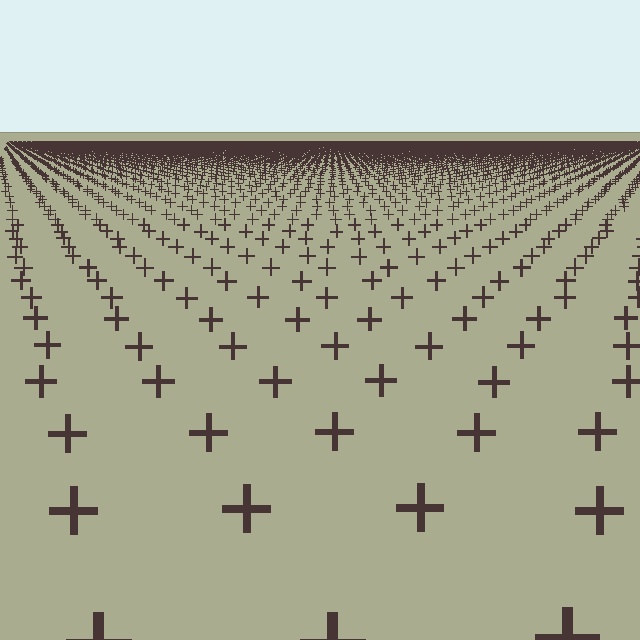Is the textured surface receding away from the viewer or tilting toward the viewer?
The surface is receding away from the viewer. Texture elements get smaller and denser toward the top.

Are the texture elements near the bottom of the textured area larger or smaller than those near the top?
Larger. Near the bottom, elements are closer to the viewer and appear at a bigger on-screen size.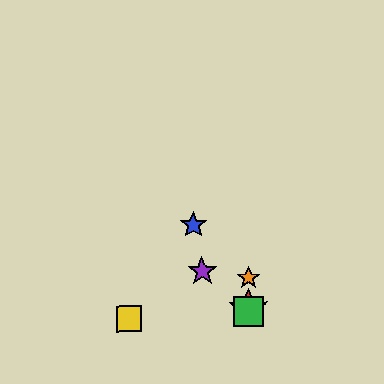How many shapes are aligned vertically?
3 shapes (the red star, the green square, the orange star) are aligned vertically.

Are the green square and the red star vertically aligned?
Yes, both are at x≈248.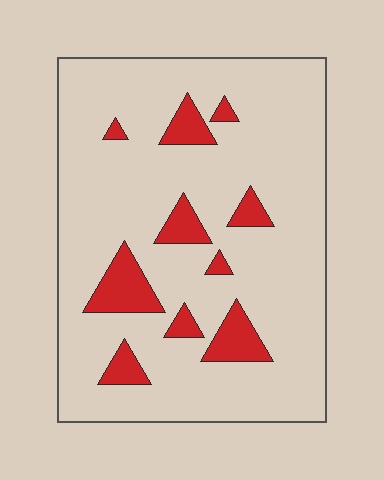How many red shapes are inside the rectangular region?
10.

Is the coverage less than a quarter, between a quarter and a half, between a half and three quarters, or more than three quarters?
Less than a quarter.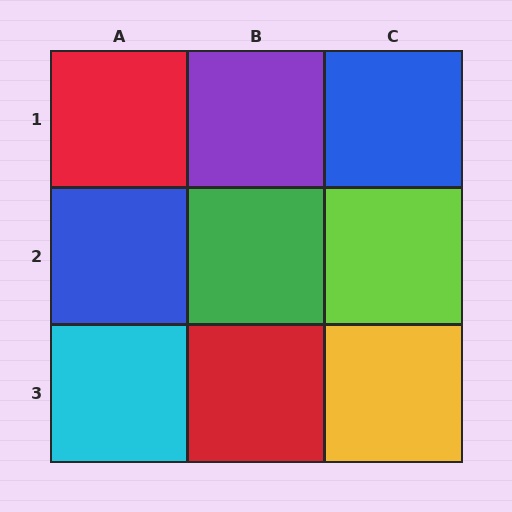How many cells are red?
2 cells are red.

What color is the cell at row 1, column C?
Blue.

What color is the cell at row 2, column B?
Green.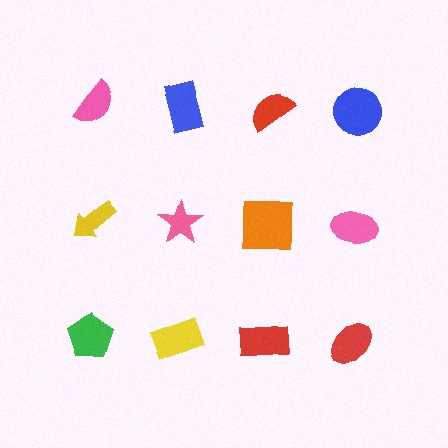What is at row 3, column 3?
A red rectangle.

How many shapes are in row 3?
4 shapes.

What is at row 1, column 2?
A blue rectangle.